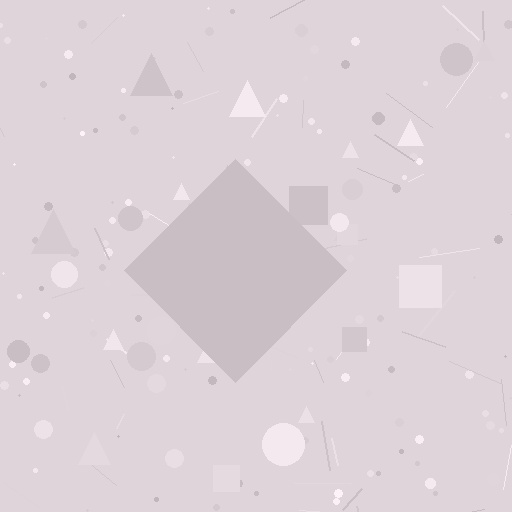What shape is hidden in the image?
A diamond is hidden in the image.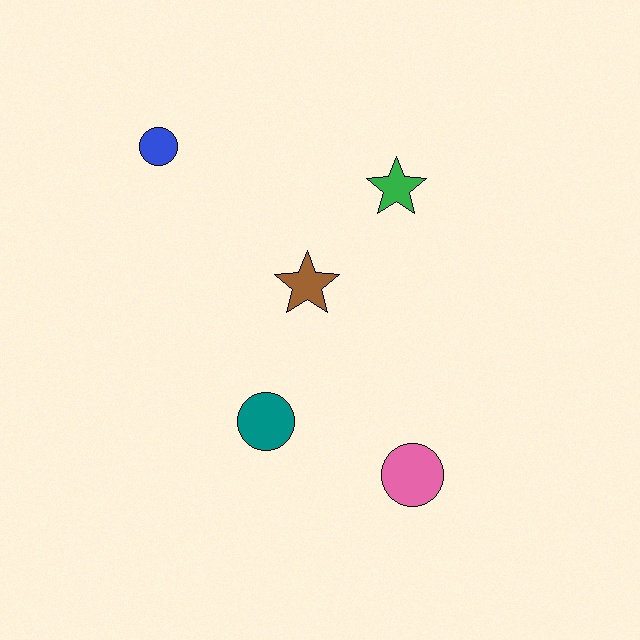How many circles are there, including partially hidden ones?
There are 3 circles.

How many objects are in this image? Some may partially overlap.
There are 5 objects.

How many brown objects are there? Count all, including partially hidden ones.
There is 1 brown object.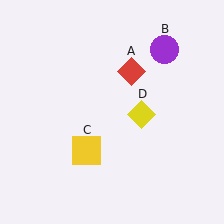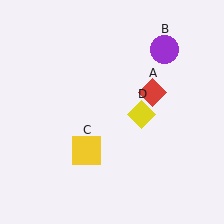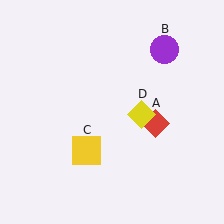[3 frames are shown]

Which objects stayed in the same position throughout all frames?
Purple circle (object B) and yellow square (object C) and yellow diamond (object D) remained stationary.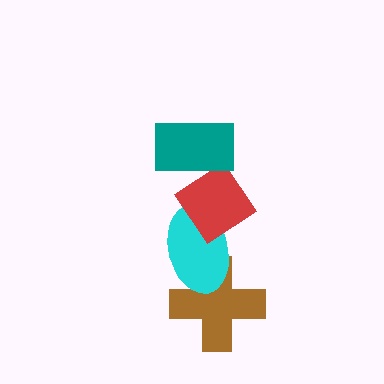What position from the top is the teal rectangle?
The teal rectangle is 1st from the top.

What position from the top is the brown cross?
The brown cross is 4th from the top.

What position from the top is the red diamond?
The red diamond is 2nd from the top.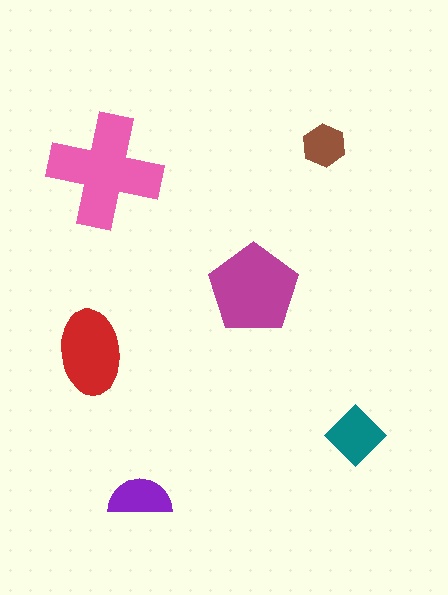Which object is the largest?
The pink cross.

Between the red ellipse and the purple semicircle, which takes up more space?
The red ellipse.